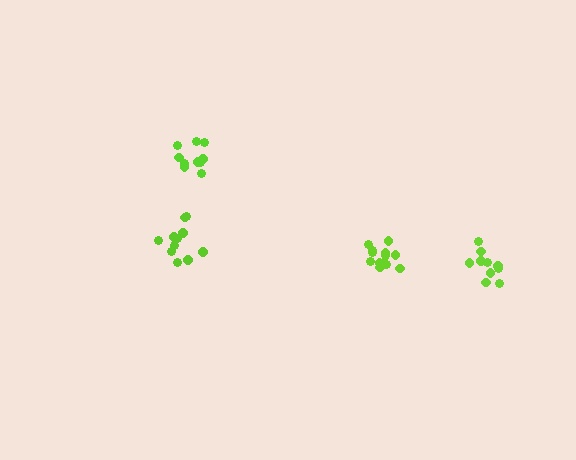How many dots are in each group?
Group 1: 13 dots, Group 2: 10 dots, Group 3: 10 dots, Group 4: 11 dots (44 total).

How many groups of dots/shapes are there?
There are 4 groups.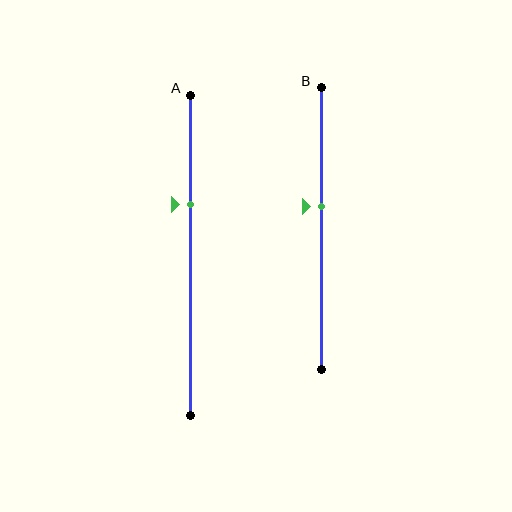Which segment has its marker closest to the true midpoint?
Segment B has its marker closest to the true midpoint.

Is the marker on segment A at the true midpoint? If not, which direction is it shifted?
No, the marker on segment A is shifted upward by about 16% of the segment length.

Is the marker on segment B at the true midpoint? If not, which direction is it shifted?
No, the marker on segment B is shifted upward by about 8% of the segment length.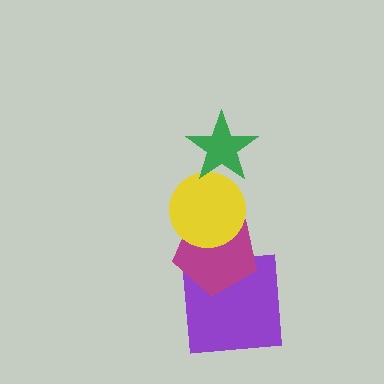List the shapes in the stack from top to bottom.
From top to bottom: the green star, the yellow circle, the magenta pentagon, the purple square.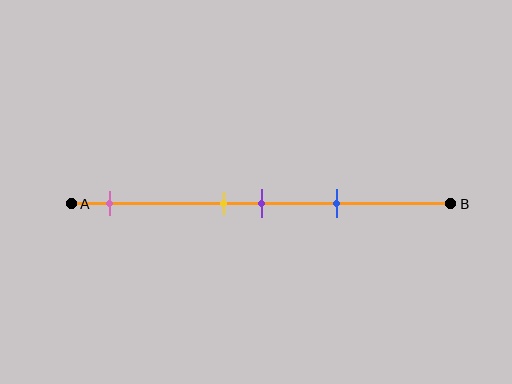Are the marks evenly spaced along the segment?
No, the marks are not evenly spaced.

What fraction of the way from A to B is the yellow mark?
The yellow mark is approximately 40% (0.4) of the way from A to B.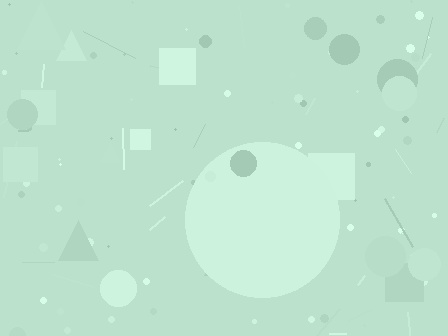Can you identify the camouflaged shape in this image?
The camouflaged shape is a circle.